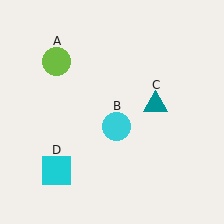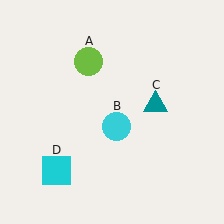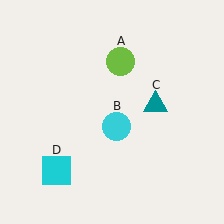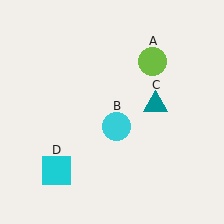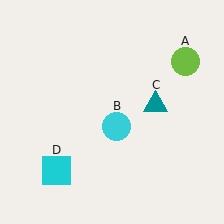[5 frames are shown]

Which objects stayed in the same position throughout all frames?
Cyan circle (object B) and teal triangle (object C) and cyan square (object D) remained stationary.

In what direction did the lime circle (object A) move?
The lime circle (object A) moved right.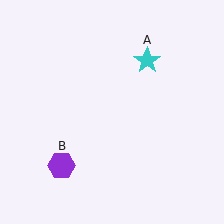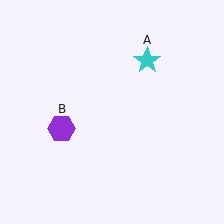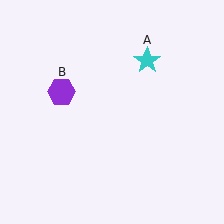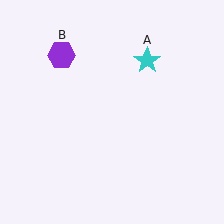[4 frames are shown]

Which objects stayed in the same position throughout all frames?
Cyan star (object A) remained stationary.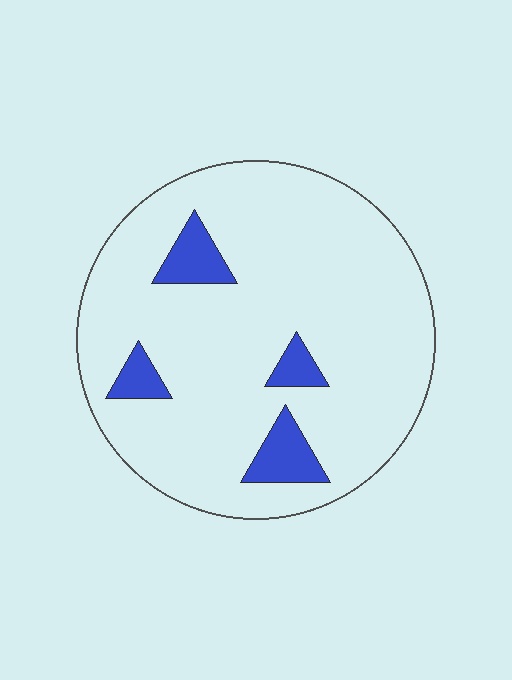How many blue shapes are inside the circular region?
4.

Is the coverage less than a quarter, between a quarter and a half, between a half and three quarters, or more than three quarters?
Less than a quarter.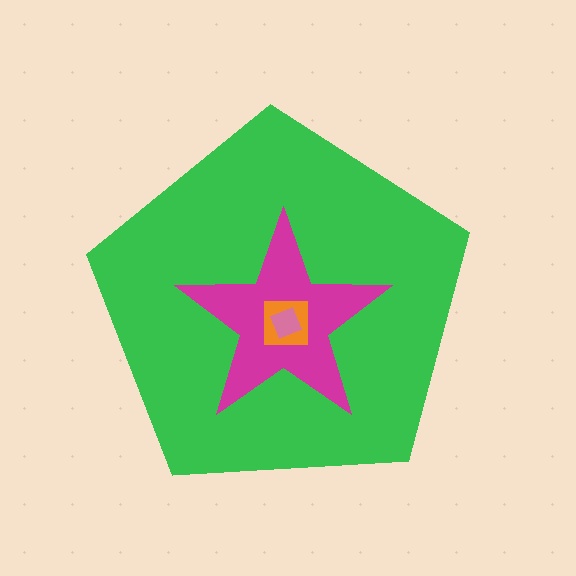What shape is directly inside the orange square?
The pink diamond.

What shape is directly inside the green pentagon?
The magenta star.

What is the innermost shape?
The pink diamond.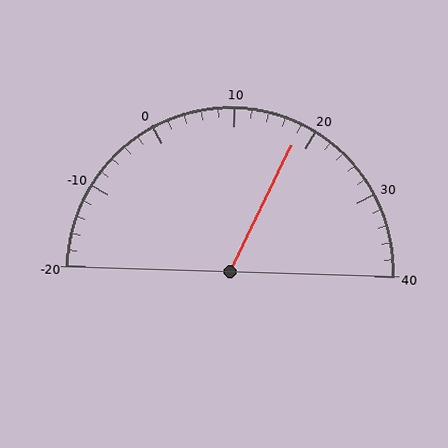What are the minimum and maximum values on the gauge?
The gauge ranges from -20 to 40.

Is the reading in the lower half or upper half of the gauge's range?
The reading is in the upper half of the range (-20 to 40).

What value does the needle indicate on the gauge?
The needle indicates approximately 18.